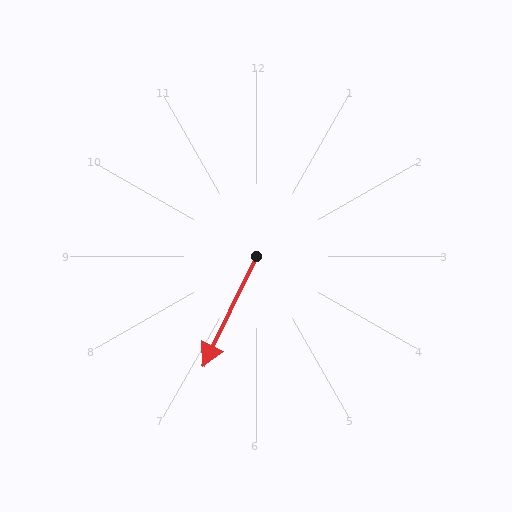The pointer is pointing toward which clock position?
Roughly 7 o'clock.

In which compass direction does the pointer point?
Southwest.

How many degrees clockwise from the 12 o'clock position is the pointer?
Approximately 206 degrees.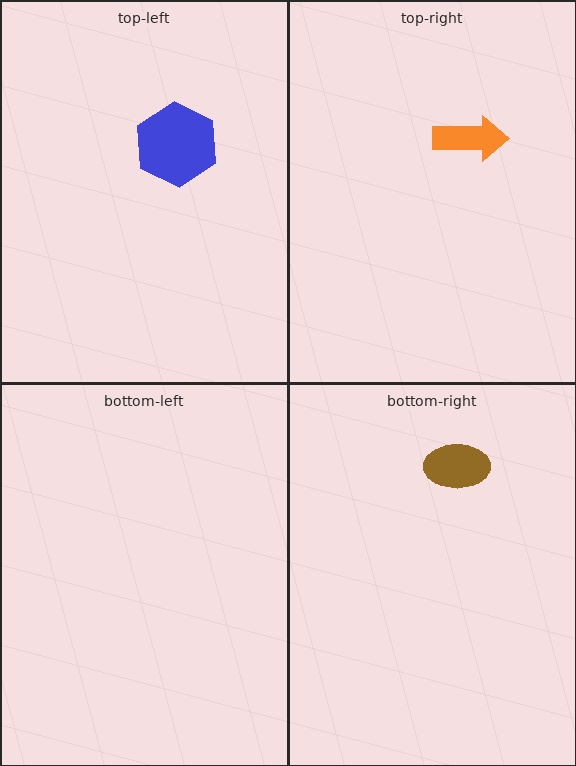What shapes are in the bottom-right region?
The brown ellipse.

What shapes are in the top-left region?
The blue hexagon.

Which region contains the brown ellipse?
The bottom-right region.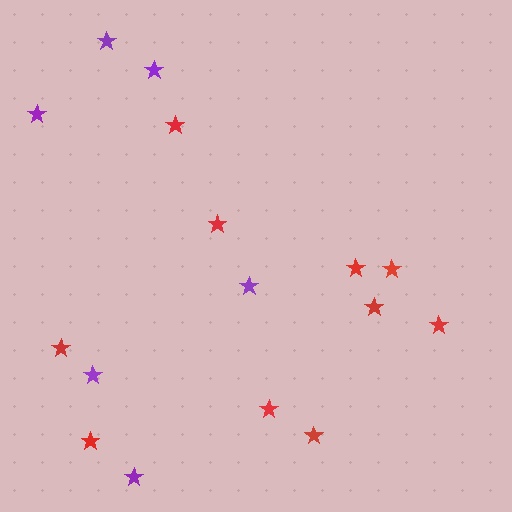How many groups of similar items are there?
There are 2 groups: one group of red stars (10) and one group of purple stars (6).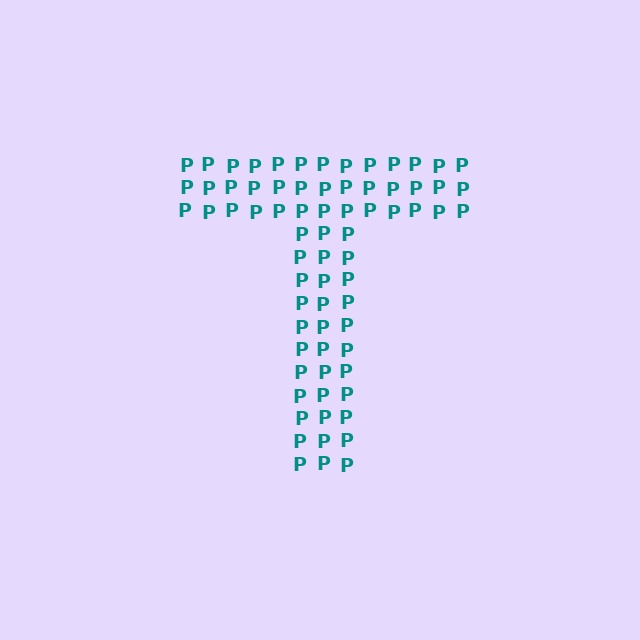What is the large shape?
The large shape is the letter T.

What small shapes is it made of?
It is made of small letter P's.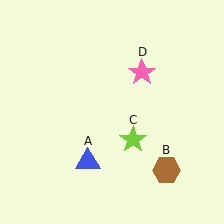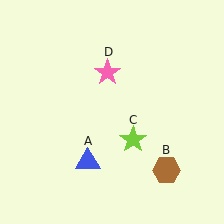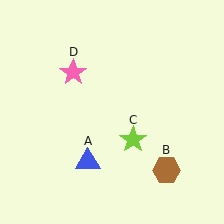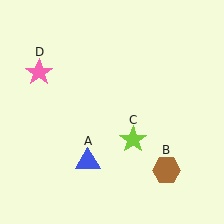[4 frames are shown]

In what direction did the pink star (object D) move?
The pink star (object D) moved left.